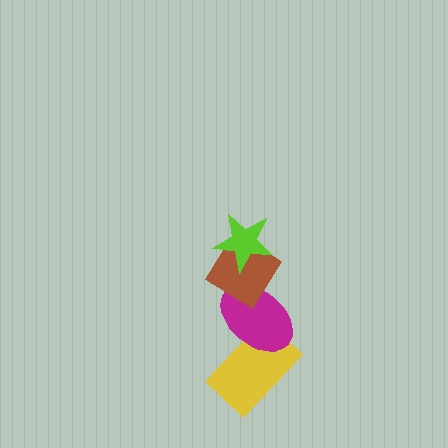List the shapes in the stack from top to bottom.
From top to bottom: the lime star, the brown diamond, the magenta ellipse, the yellow rectangle.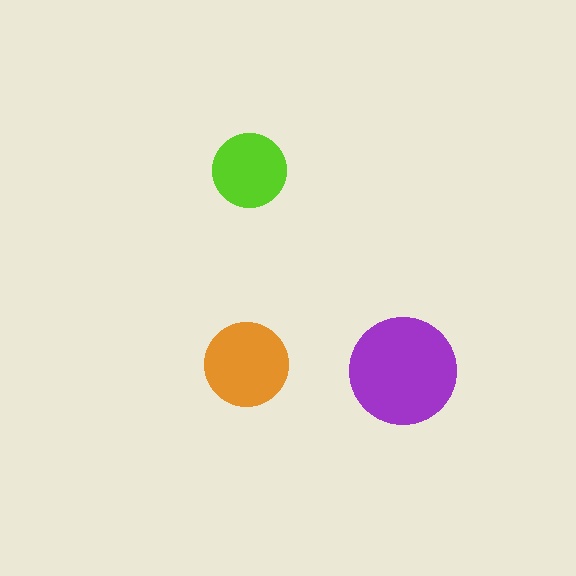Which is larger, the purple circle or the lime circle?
The purple one.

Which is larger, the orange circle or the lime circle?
The orange one.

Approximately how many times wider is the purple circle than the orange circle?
About 1.5 times wider.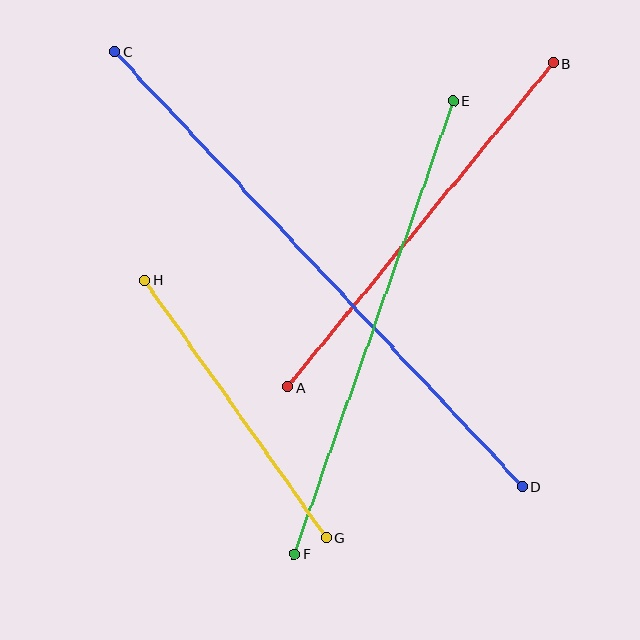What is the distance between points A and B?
The distance is approximately 419 pixels.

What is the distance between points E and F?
The distance is approximately 480 pixels.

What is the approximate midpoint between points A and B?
The midpoint is at approximately (420, 225) pixels.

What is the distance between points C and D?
The distance is approximately 596 pixels.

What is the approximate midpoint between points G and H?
The midpoint is at approximately (235, 409) pixels.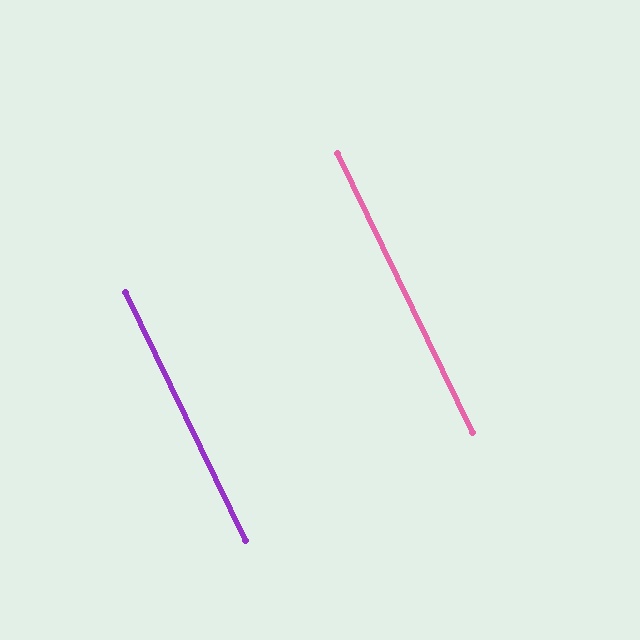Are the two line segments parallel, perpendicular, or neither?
Parallel — their directions differ by only 0.0°.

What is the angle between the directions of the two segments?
Approximately 0 degrees.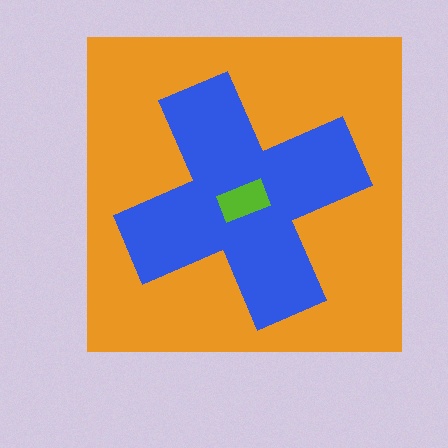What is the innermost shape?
The lime rectangle.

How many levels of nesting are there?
3.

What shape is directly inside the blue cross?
The lime rectangle.